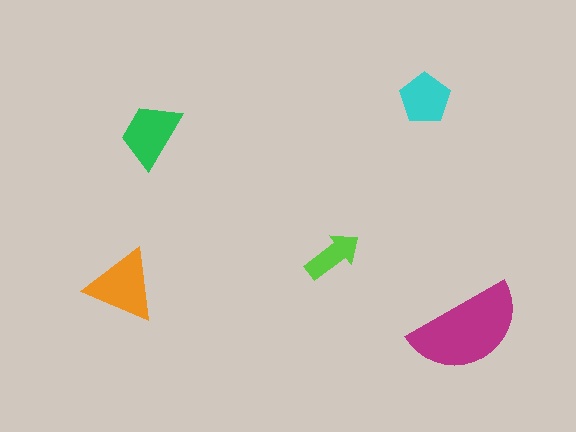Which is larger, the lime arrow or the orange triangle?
The orange triangle.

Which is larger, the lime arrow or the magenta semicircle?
The magenta semicircle.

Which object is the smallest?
The lime arrow.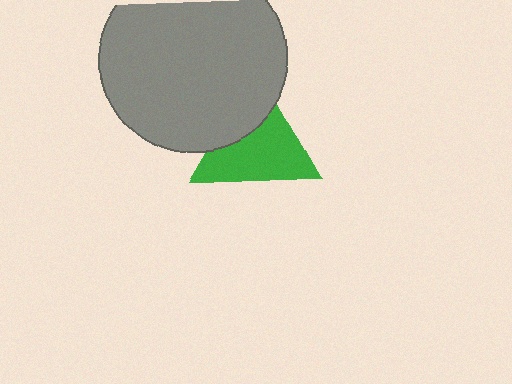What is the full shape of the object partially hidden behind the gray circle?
The partially hidden object is a green triangle.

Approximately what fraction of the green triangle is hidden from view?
Roughly 33% of the green triangle is hidden behind the gray circle.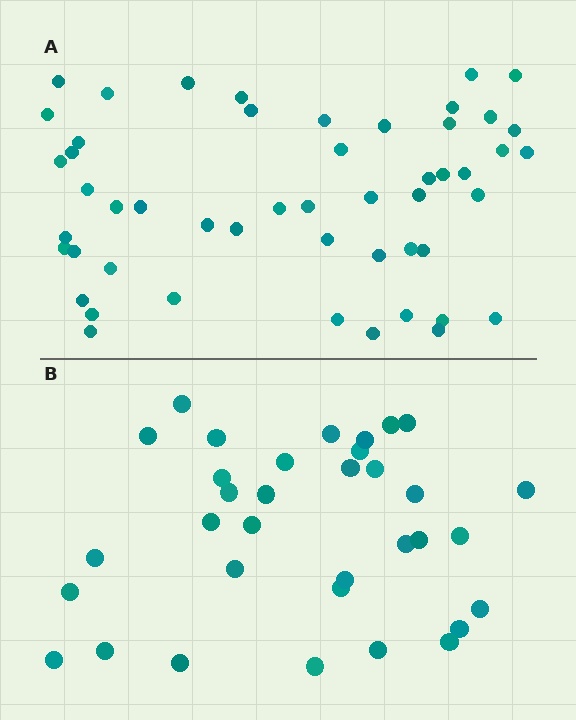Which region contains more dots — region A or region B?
Region A (the top region) has more dots.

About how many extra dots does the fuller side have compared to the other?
Region A has approximately 15 more dots than region B.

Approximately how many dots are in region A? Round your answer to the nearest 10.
About 50 dots. (The exact count is 51, which rounds to 50.)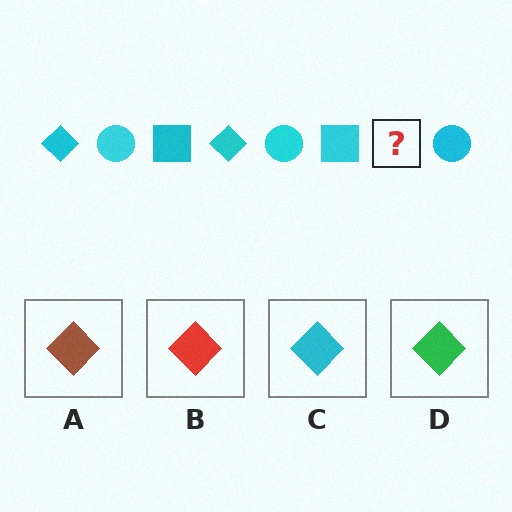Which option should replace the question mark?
Option C.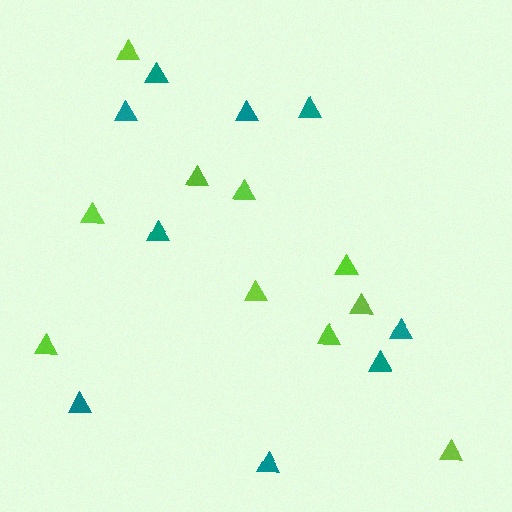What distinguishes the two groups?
There are 2 groups: one group of teal triangles (9) and one group of lime triangles (10).